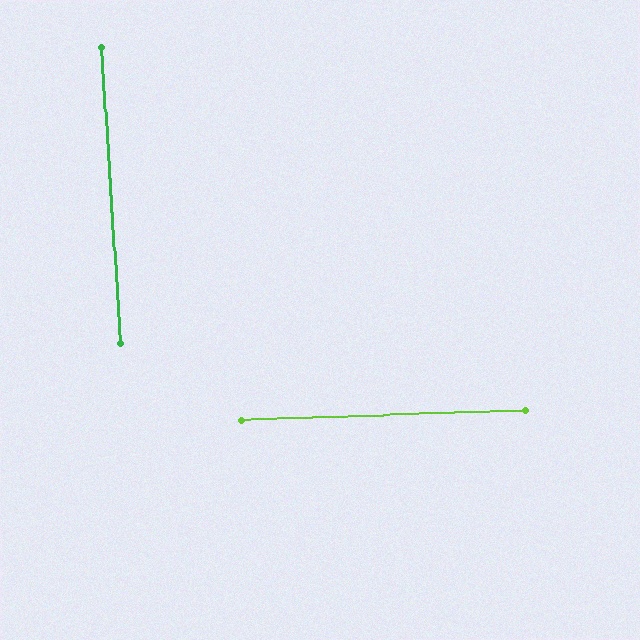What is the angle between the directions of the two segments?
Approximately 88 degrees.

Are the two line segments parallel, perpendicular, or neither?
Perpendicular — they meet at approximately 88°.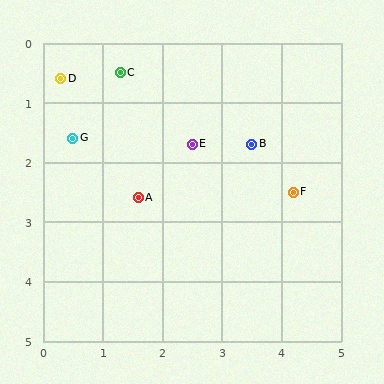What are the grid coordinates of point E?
Point E is at approximately (2.5, 1.7).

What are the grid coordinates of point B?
Point B is at approximately (3.5, 1.7).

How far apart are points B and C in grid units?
Points B and C are about 2.5 grid units apart.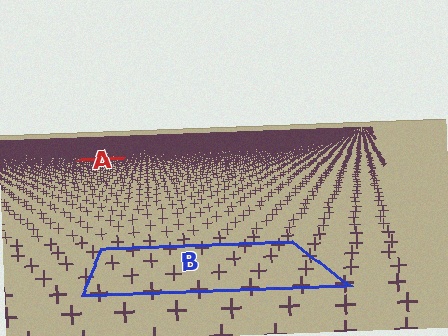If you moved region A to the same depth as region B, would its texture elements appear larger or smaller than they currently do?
They would appear larger. At a closer depth, the same texture elements are projected at a bigger on-screen size.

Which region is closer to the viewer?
Region B is closer. The texture elements there are larger and more spread out.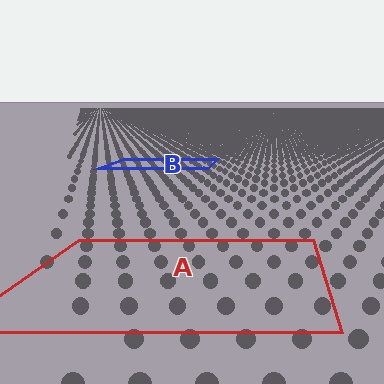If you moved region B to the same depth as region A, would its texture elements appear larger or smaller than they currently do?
They would appear larger. At a closer depth, the same texture elements are projected at a bigger on-screen size.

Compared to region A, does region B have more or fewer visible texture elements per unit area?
Region B has more texture elements per unit area — they are packed more densely because it is farther away.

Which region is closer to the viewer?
Region A is closer. The texture elements there are larger and more spread out.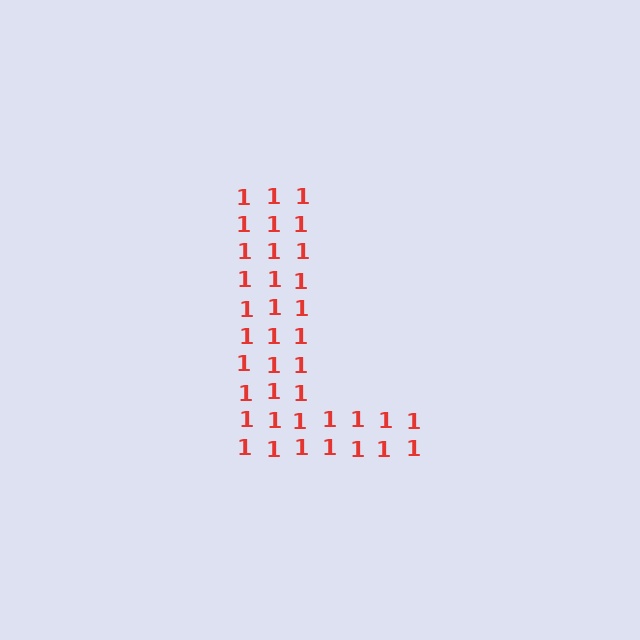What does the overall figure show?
The overall figure shows the letter L.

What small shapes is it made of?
It is made of small digit 1's.